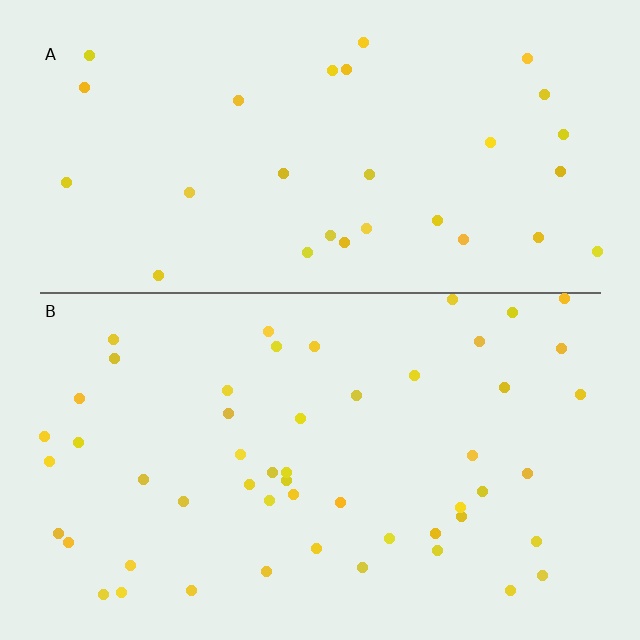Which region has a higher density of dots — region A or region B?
B (the bottom).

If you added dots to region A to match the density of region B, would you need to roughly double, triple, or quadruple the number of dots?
Approximately double.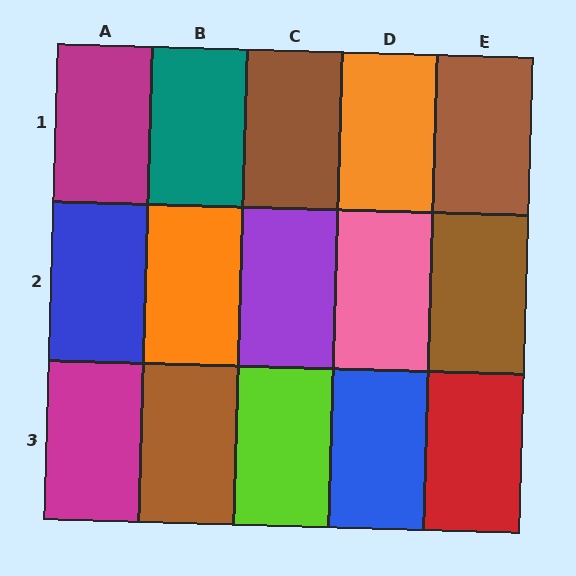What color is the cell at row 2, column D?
Pink.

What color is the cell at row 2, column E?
Brown.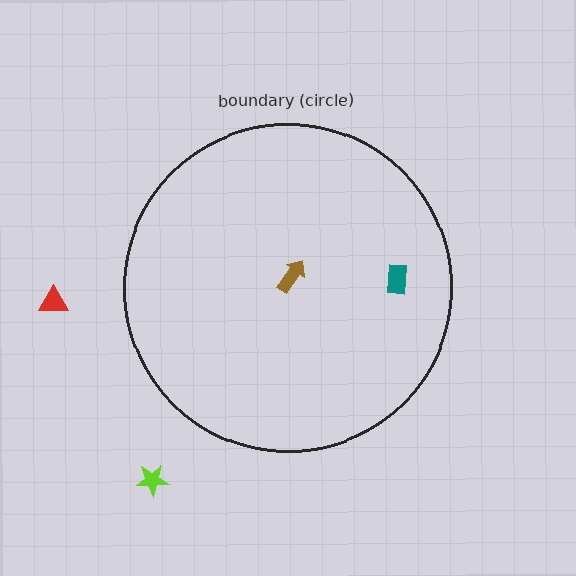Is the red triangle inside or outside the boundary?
Outside.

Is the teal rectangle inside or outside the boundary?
Inside.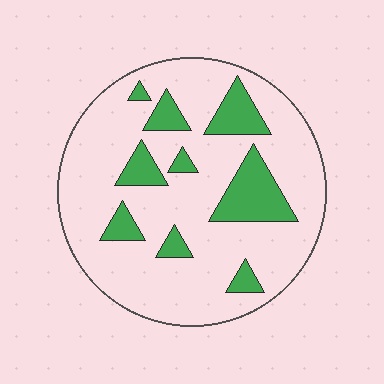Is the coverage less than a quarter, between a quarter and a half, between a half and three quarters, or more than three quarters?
Less than a quarter.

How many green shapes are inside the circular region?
9.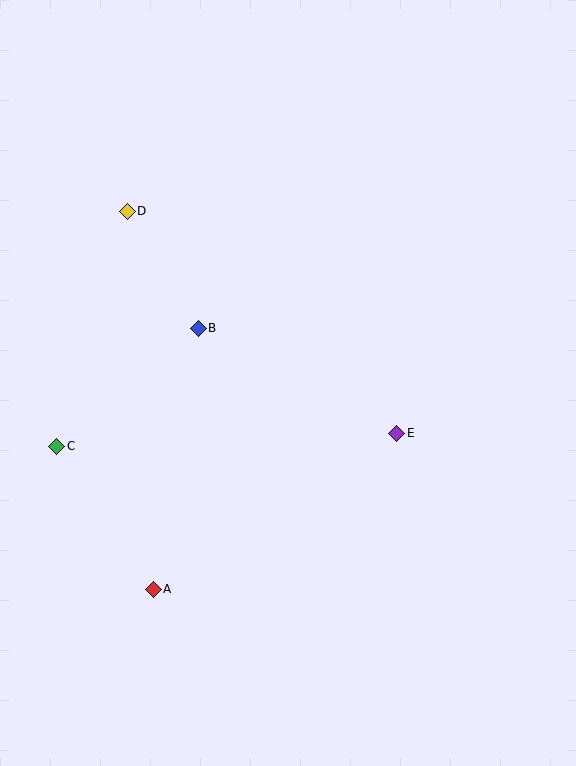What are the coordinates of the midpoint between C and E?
The midpoint between C and E is at (227, 440).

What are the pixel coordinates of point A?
Point A is at (153, 589).